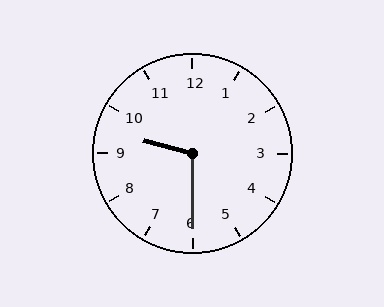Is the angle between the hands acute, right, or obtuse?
It is obtuse.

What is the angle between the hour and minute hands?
Approximately 105 degrees.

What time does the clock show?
9:30.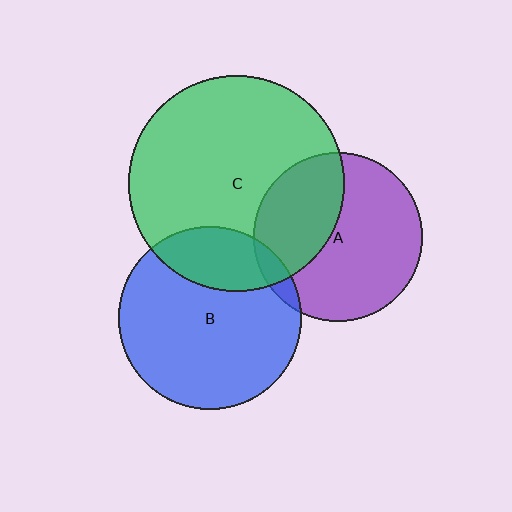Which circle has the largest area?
Circle C (green).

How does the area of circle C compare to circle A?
Approximately 1.6 times.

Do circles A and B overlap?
Yes.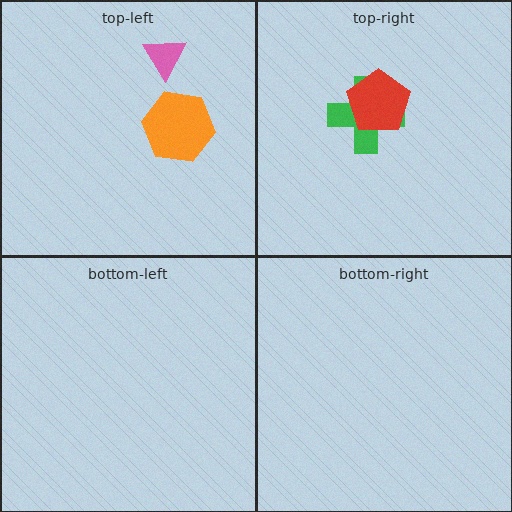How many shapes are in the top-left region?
2.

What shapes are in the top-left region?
The pink triangle, the orange hexagon.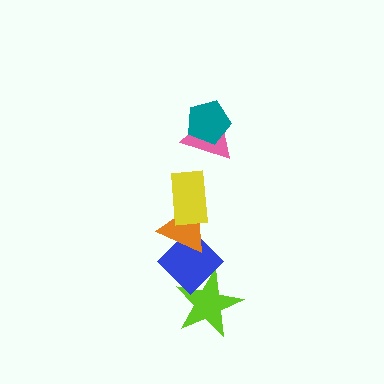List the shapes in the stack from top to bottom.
From top to bottom: the teal pentagon, the pink triangle, the yellow rectangle, the orange triangle, the blue diamond, the lime star.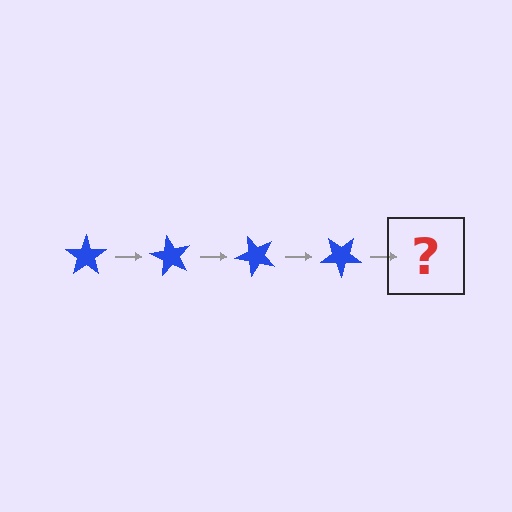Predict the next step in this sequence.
The next step is a blue star rotated 240 degrees.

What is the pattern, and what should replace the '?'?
The pattern is that the star rotates 60 degrees each step. The '?' should be a blue star rotated 240 degrees.